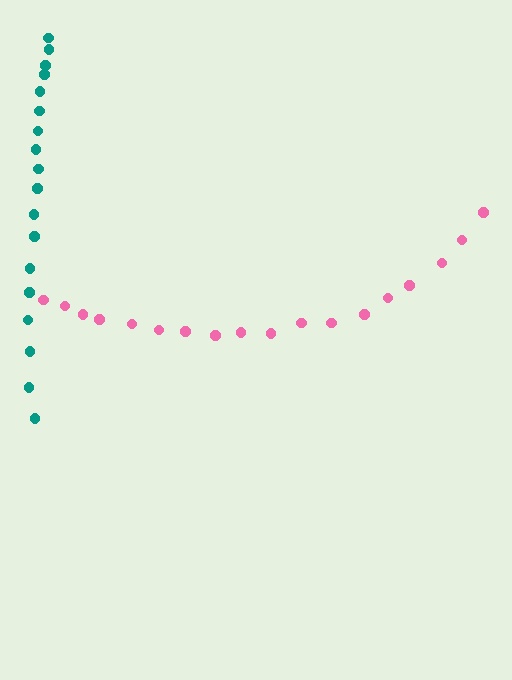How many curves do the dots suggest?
There are 2 distinct paths.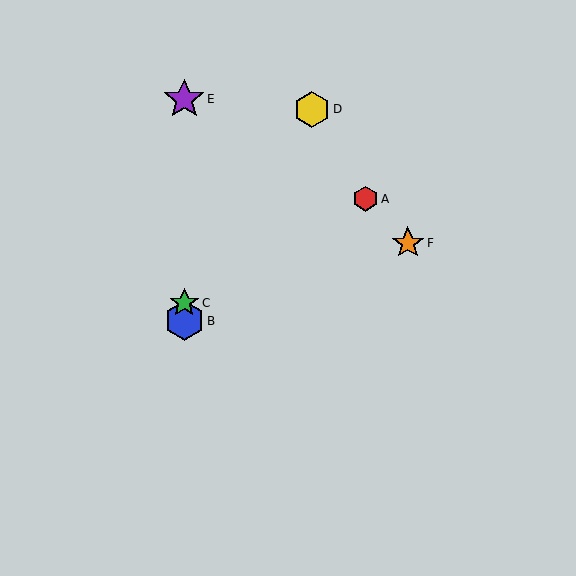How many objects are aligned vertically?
3 objects (B, C, E) are aligned vertically.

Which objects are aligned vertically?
Objects B, C, E are aligned vertically.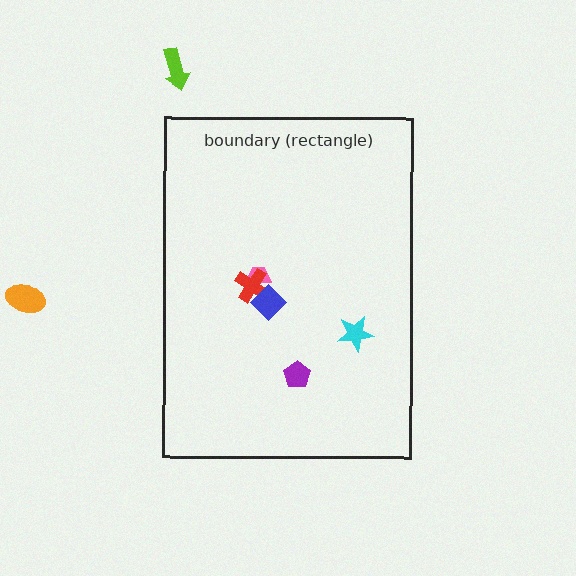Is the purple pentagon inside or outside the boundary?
Inside.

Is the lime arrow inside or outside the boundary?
Outside.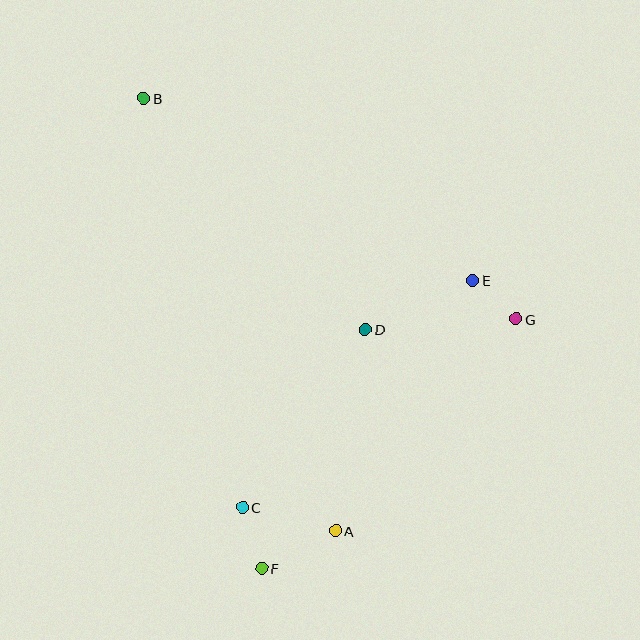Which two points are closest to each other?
Points E and G are closest to each other.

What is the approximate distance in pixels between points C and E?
The distance between C and E is approximately 323 pixels.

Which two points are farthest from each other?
Points B and F are farthest from each other.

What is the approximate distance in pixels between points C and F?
The distance between C and F is approximately 64 pixels.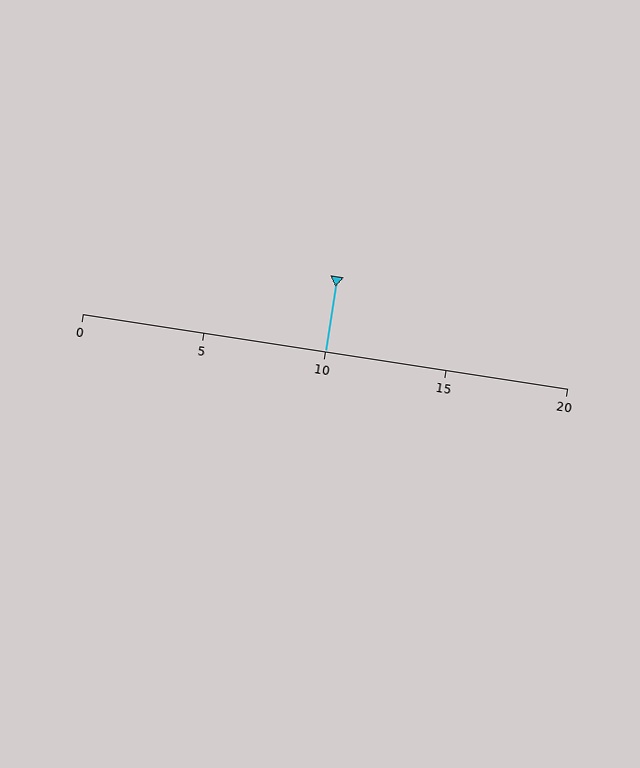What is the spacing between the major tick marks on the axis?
The major ticks are spaced 5 apart.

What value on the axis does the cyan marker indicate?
The marker indicates approximately 10.